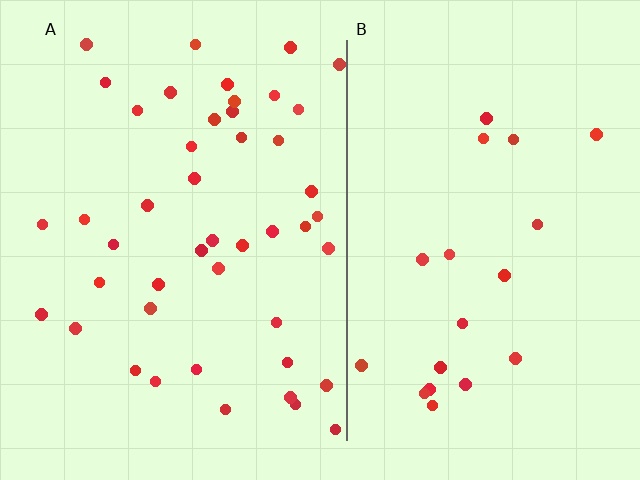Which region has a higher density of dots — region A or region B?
A (the left).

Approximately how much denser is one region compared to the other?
Approximately 2.3× — region A over region B.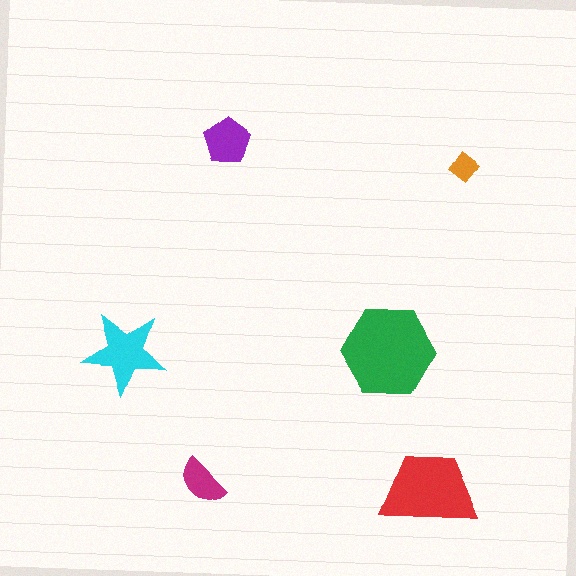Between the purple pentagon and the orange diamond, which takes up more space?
The purple pentagon.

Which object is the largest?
The green hexagon.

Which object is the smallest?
The orange diamond.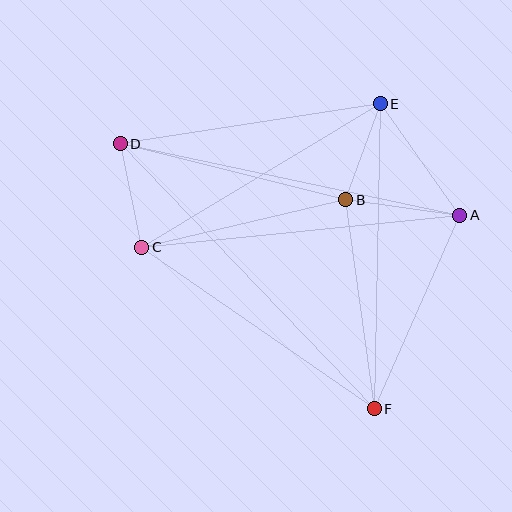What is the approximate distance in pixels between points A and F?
The distance between A and F is approximately 212 pixels.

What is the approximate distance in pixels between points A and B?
The distance between A and B is approximately 115 pixels.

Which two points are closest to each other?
Points B and E are closest to each other.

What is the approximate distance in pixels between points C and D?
The distance between C and D is approximately 106 pixels.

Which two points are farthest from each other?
Points D and F are farthest from each other.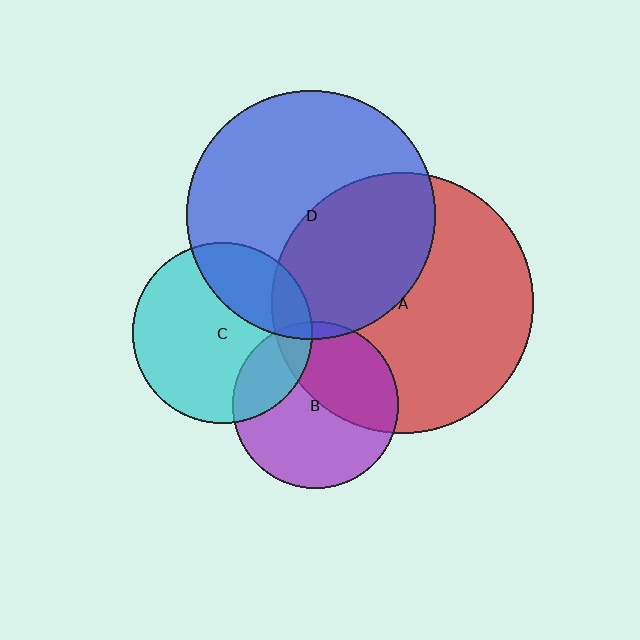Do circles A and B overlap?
Yes.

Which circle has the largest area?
Circle A (red).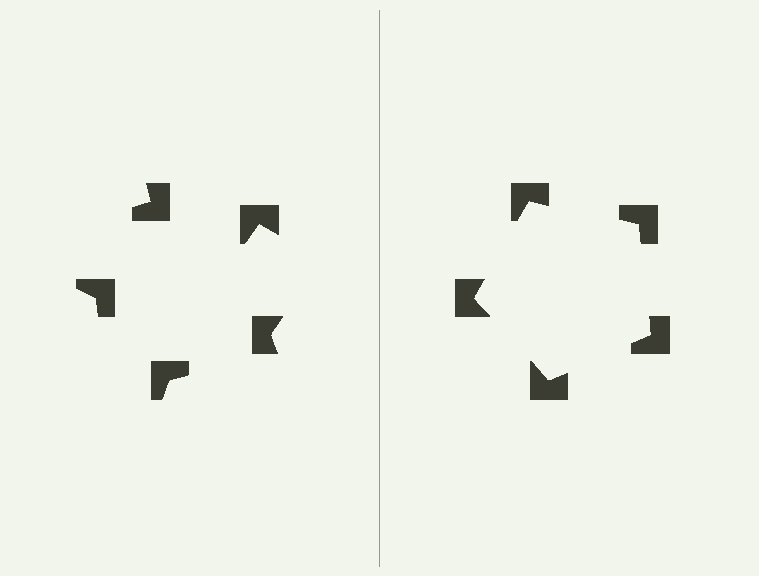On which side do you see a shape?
An illusory pentagon appears on the right side. On the left side the wedge cuts are rotated, so no coherent shape forms.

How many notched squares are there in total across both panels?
10 — 5 on each side.